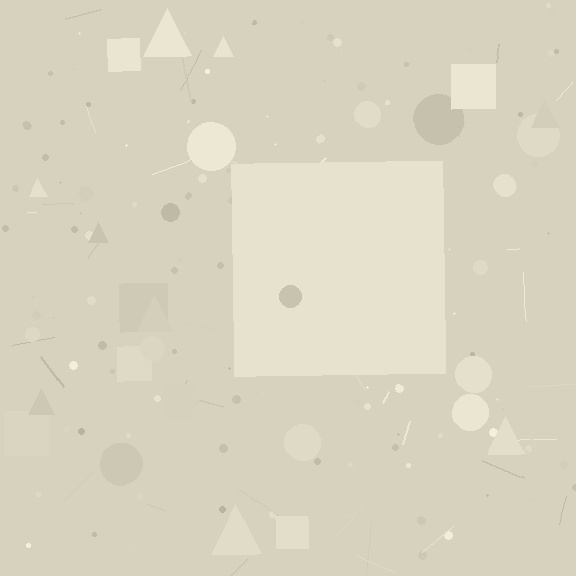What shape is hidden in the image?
A square is hidden in the image.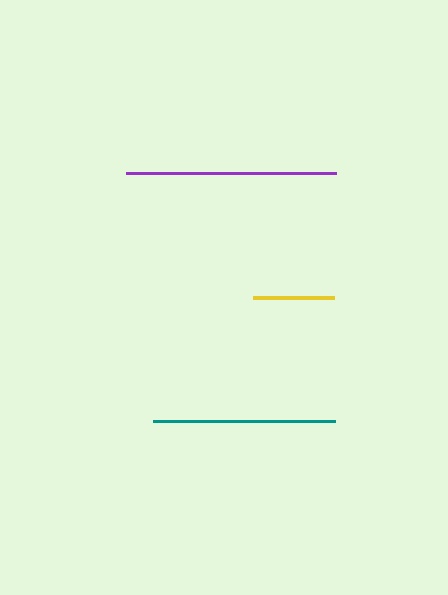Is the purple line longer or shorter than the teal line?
The purple line is longer than the teal line.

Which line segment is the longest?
The purple line is the longest at approximately 210 pixels.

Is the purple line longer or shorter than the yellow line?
The purple line is longer than the yellow line.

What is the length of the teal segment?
The teal segment is approximately 182 pixels long.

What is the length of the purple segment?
The purple segment is approximately 210 pixels long.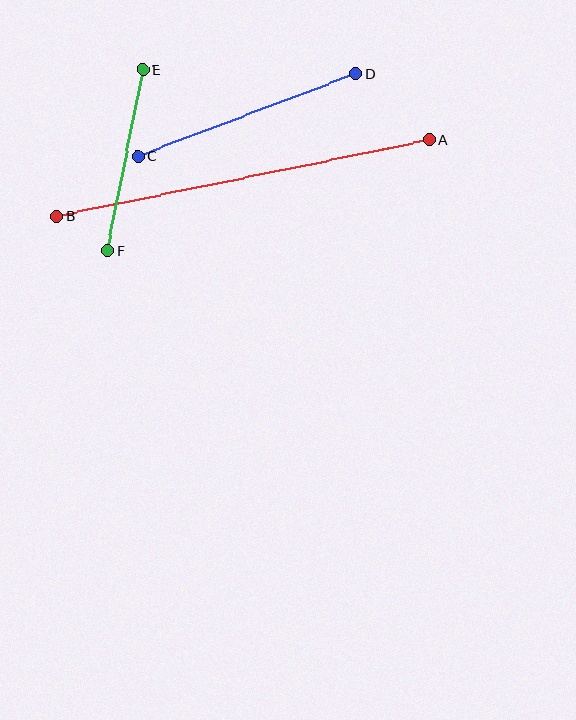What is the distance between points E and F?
The distance is approximately 185 pixels.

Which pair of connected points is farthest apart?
Points A and B are farthest apart.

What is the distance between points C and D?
The distance is approximately 233 pixels.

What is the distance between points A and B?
The distance is approximately 381 pixels.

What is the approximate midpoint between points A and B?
The midpoint is at approximately (243, 178) pixels.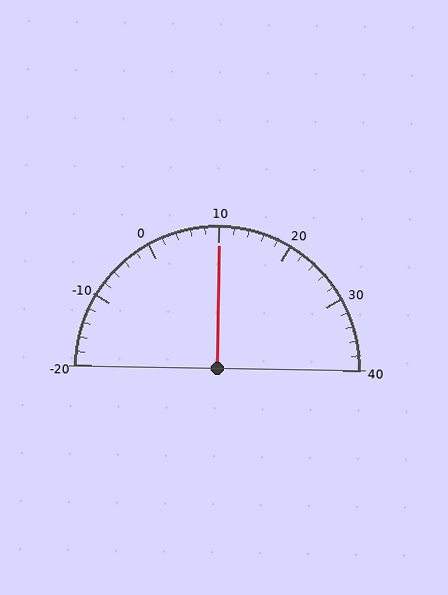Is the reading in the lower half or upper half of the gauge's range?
The reading is in the upper half of the range (-20 to 40).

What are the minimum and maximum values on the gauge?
The gauge ranges from -20 to 40.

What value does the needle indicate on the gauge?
The needle indicates approximately 10.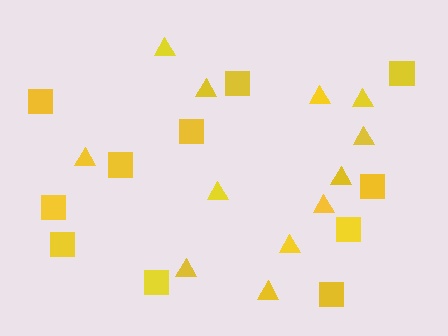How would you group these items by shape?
There are 2 groups: one group of triangles (12) and one group of squares (11).